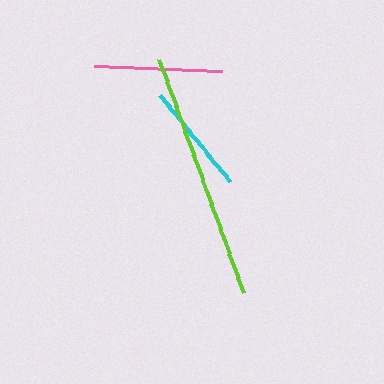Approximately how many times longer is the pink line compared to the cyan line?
The pink line is approximately 1.1 times the length of the cyan line.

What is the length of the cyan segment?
The cyan segment is approximately 112 pixels long.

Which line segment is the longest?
The lime line is the longest at approximately 249 pixels.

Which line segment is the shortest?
The cyan line is the shortest at approximately 112 pixels.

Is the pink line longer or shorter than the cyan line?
The pink line is longer than the cyan line.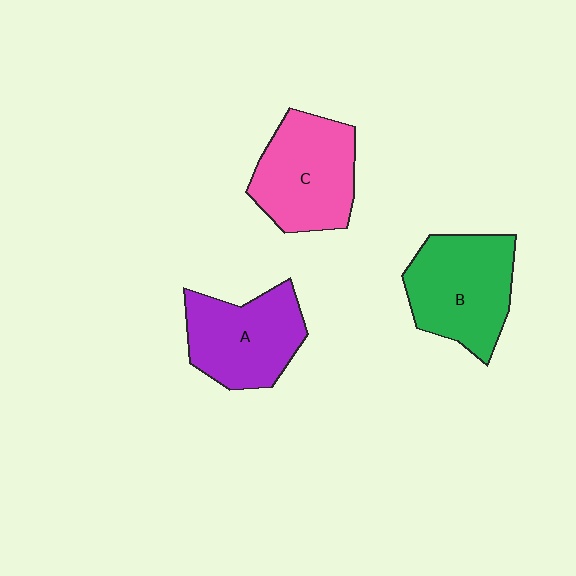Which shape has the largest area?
Shape B (green).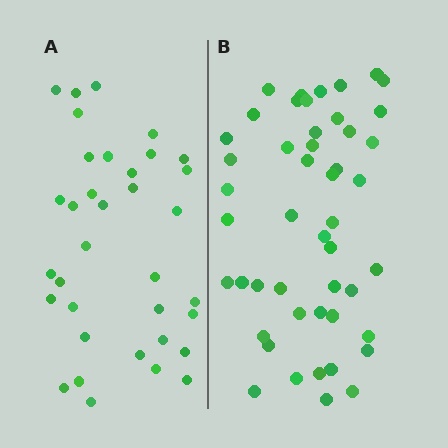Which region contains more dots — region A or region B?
Region B (the right region) has more dots.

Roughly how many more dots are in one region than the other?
Region B has approximately 15 more dots than region A.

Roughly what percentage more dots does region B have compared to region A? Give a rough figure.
About 35% more.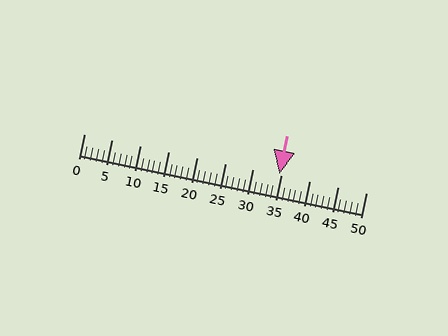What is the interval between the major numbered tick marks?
The major tick marks are spaced 5 units apart.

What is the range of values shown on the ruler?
The ruler shows values from 0 to 50.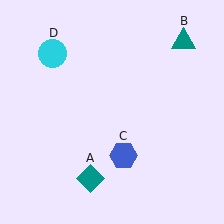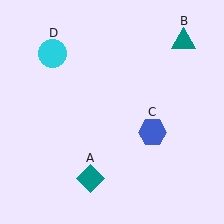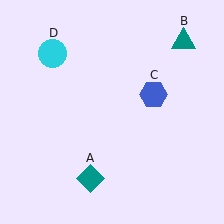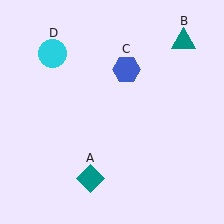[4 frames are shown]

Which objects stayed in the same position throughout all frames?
Teal diamond (object A) and teal triangle (object B) and cyan circle (object D) remained stationary.